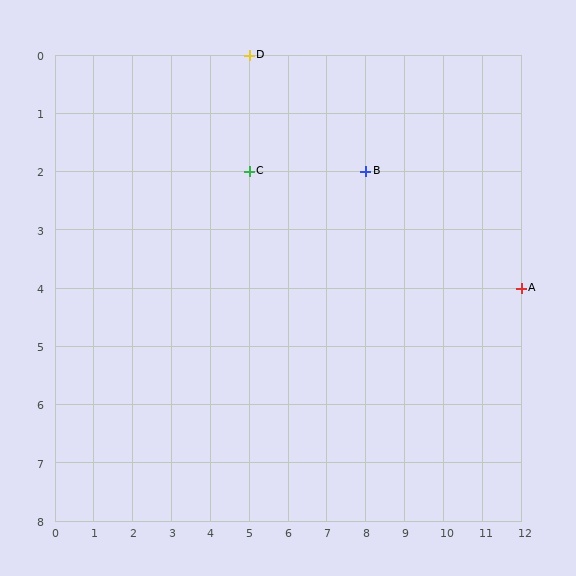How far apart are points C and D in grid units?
Points C and D are 2 rows apart.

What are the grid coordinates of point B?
Point B is at grid coordinates (8, 2).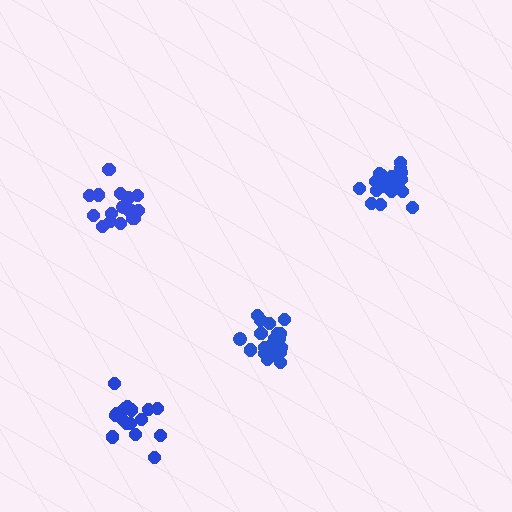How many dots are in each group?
Group 1: 17 dots, Group 2: 20 dots, Group 3: 18 dots, Group 4: 19 dots (74 total).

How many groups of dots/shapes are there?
There are 4 groups.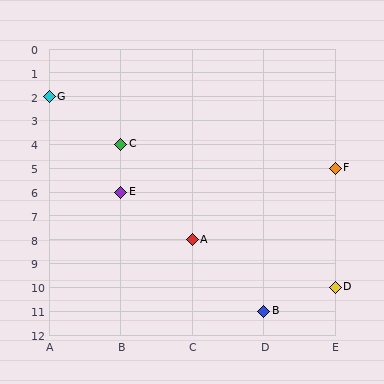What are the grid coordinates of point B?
Point B is at grid coordinates (D, 11).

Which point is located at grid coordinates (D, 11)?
Point B is at (D, 11).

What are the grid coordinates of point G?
Point G is at grid coordinates (A, 2).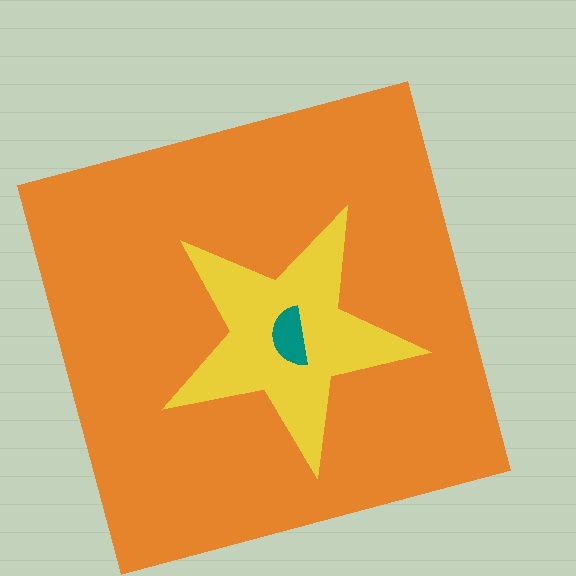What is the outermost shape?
The orange square.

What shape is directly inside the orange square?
The yellow star.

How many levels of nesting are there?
3.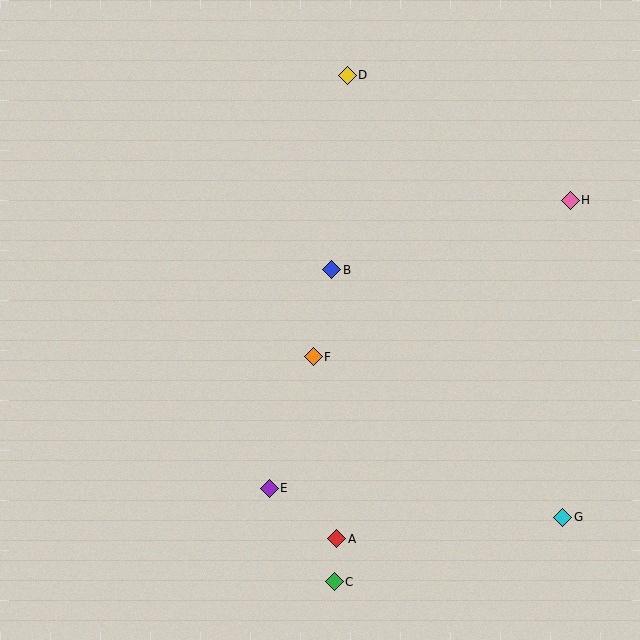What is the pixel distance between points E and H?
The distance between E and H is 416 pixels.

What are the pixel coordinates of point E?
Point E is at (269, 488).